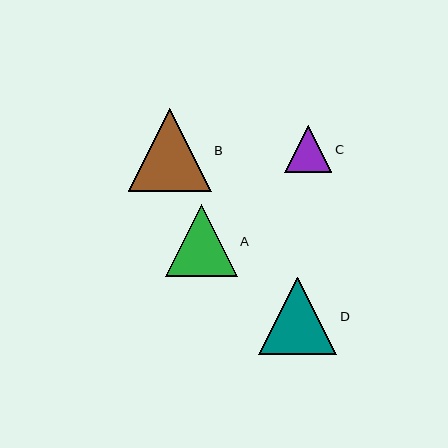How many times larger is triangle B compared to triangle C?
Triangle B is approximately 1.8 times the size of triangle C.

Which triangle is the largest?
Triangle B is the largest with a size of approximately 83 pixels.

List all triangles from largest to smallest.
From largest to smallest: B, D, A, C.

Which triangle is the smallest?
Triangle C is the smallest with a size of approximately 47 pixels.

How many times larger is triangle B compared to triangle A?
Triangle B is approximately 1.2 times the size of triangle A.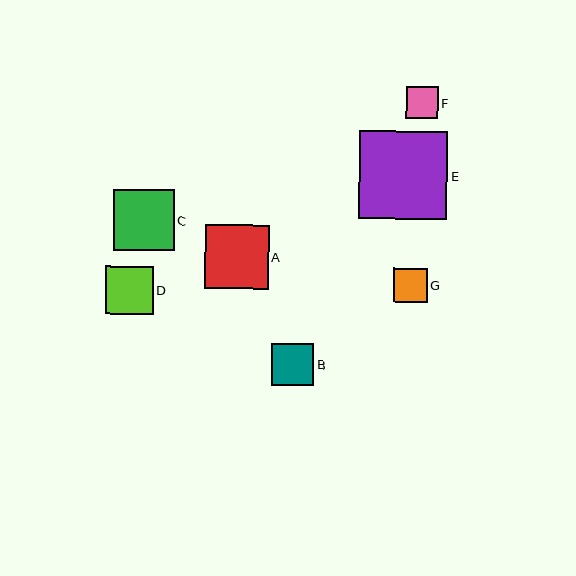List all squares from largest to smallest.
From largest to smallest: E, A, C, D, B, G, F.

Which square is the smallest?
Square F is the smallest with a size of approximately 32 pixels.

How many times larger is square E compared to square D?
Square E is approximately 1.8 times the size of square D.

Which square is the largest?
Square E is the largest with a size of approximately 88 pixels.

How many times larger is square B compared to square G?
Square B is approximately 1.2 times the size of square G.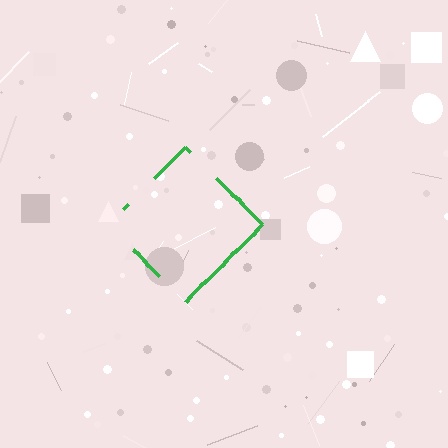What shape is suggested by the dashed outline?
The dashed outline suggests a diamond.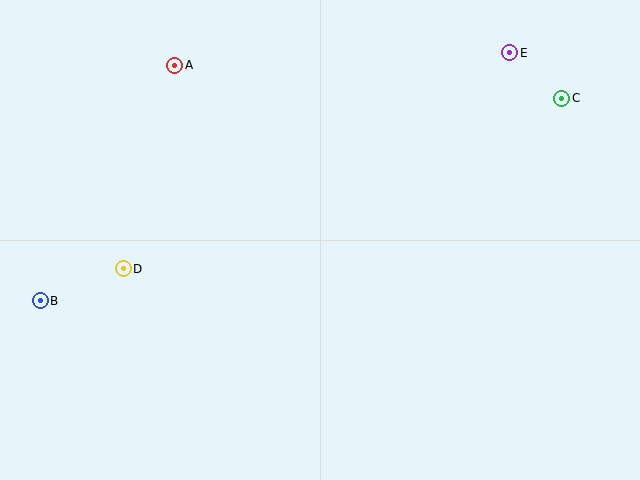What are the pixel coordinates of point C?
Point C is at (562, 98).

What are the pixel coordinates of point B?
Point B is at (40, 301).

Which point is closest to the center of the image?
Point D at (123, 269) is closest to the center.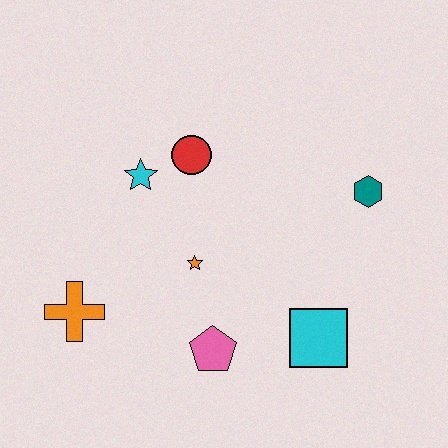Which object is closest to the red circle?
The cyan star is closest to the red circle.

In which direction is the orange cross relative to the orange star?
The orange cross is to the left of the orange star.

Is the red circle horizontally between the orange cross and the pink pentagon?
Yes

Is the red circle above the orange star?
Yes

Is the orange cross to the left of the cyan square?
Yes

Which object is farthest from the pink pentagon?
The teal hexagon is farthest from the pink pentagon.